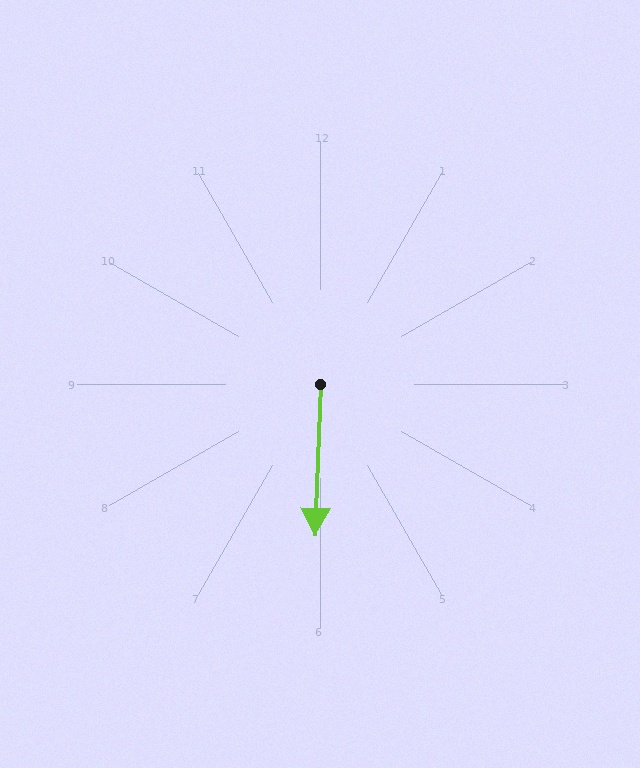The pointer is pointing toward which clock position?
Roughly 6 o'clock.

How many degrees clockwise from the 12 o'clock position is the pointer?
Approximately 182 degrees.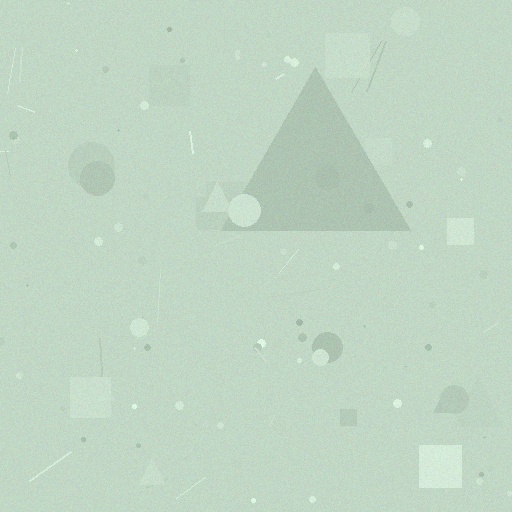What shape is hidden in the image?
A triangle is hidden in the image.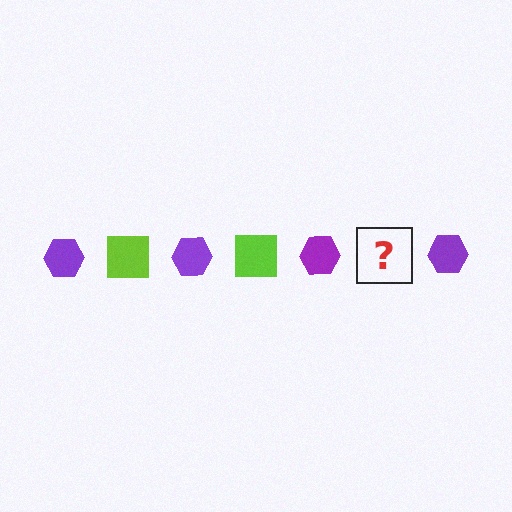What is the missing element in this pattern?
The missing element is a lime square.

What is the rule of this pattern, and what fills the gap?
The rule is that the pattern alternates between purple hexagon and lime square. The gap should be filled with a lime square.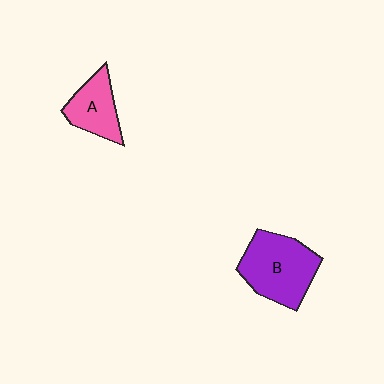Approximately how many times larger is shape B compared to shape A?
Approximately 1.7 times.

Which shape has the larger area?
Shape B (purple).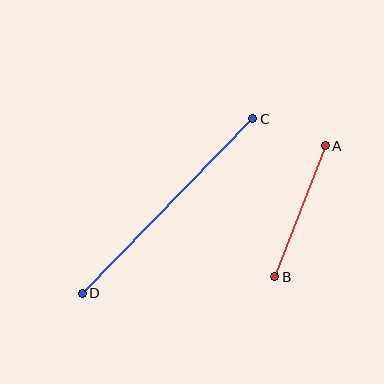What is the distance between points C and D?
The distance is approximately 244 pixels.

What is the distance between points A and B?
The distance is approximately 140 pixels.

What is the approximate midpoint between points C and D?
The midpoint is at approximately (168, 206) pixels.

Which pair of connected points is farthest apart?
Points C and D are farthest apart.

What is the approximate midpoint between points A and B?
The midpoint is at approximately (300, 211) pixels.